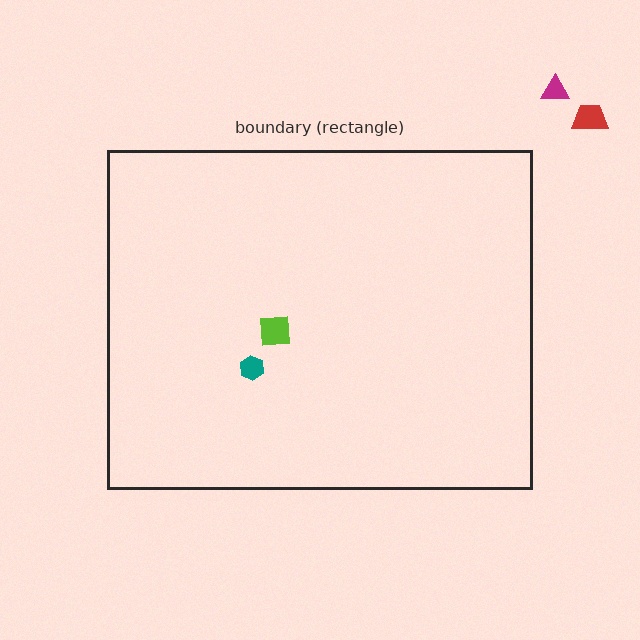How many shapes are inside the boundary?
2 inside, 2 outside.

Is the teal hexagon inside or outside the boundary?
Inside.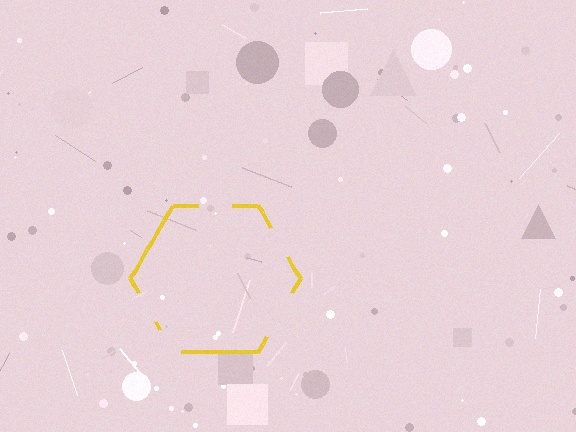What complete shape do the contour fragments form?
The contour fragments form a hexagon.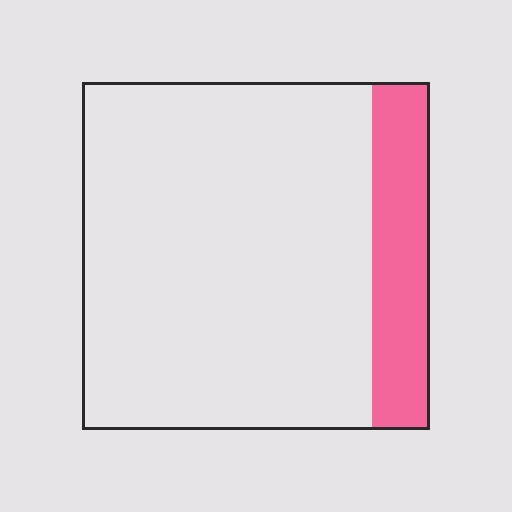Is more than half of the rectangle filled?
No.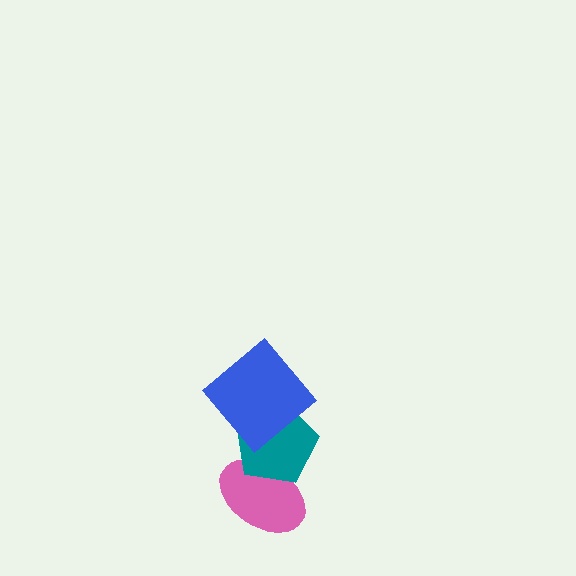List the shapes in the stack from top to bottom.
From top to bottom: the blue diamond, the teal pentagon, the pink ellipse.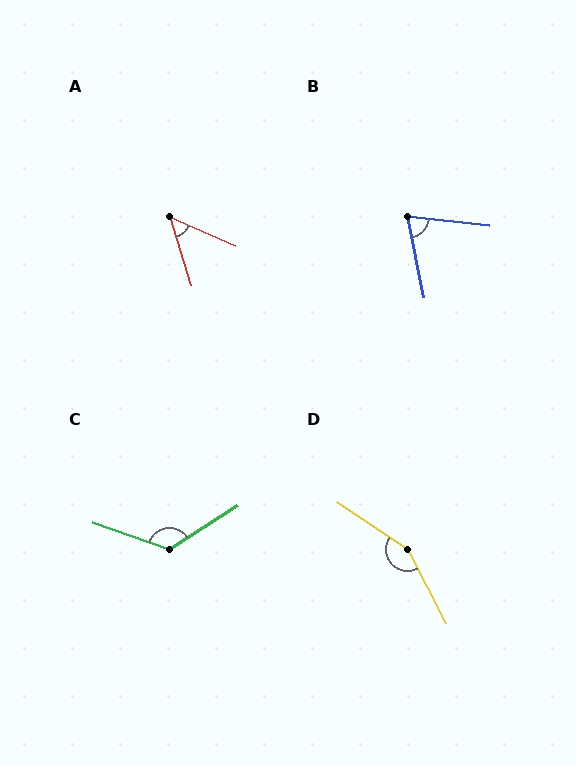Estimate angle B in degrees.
Approximately 72 degrees.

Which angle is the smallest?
A, at approximately 49 degrees.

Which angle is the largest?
D, at approximately 151 degrees.